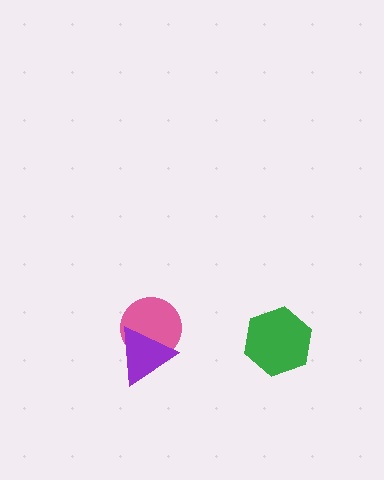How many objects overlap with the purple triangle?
1 object overlaps with the purple triangle.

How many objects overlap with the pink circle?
1 object overlaps with the pink circle.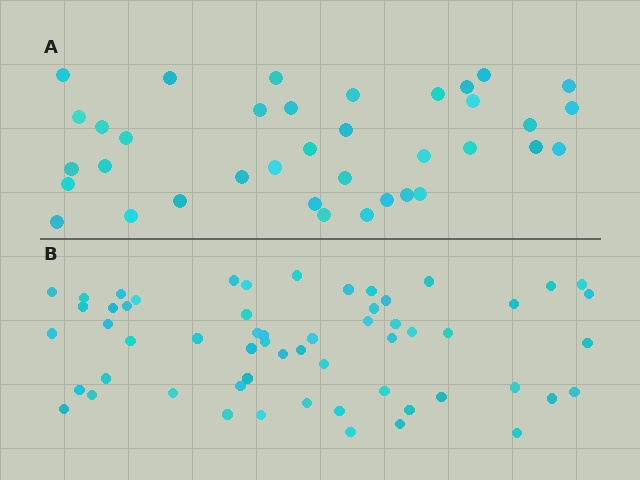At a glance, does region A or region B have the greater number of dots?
Region B (the bottom region) has more dots.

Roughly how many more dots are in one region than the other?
Region B has approximately 20 more dots than region A.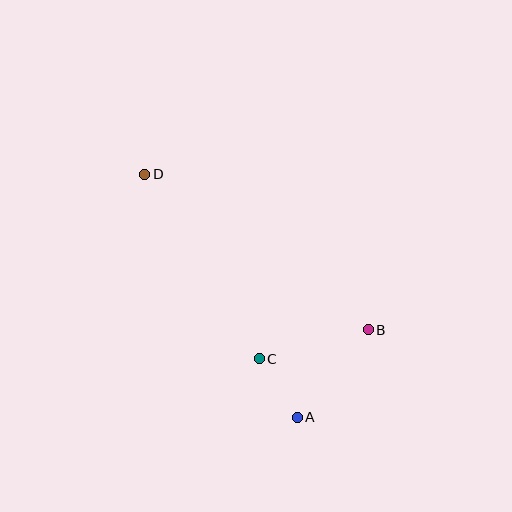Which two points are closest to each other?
Points A and C are closest to each other.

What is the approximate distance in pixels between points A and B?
The distance between A and B is approximately 113 pixels.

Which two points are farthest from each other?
Points A and D are farthest from each other.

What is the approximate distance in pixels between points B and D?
The distance between B and D is approximately 272 pixels.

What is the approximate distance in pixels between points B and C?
The distance between B and C is approximately 112 pixels.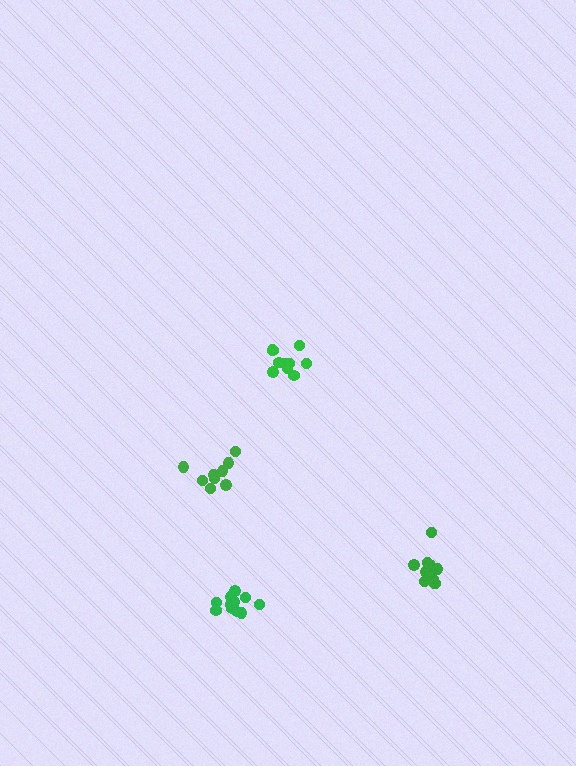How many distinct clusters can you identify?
There are 4 distinct clusters.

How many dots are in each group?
Group 1: 9 dots, Group 2: 13 dots, Group 3: 12 dots, Group 4: 10 dots (44 total).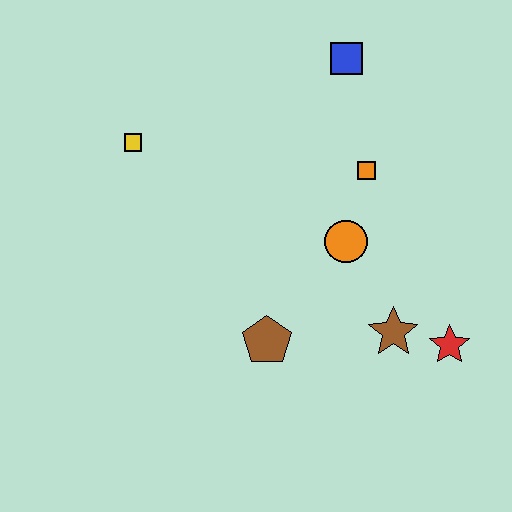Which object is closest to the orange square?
The orange circle is closest to the orange square.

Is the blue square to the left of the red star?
Yes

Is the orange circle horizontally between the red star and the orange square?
No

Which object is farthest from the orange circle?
The yellow square is farthest from the orange circle.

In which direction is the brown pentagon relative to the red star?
The brown pentagon is to the left of the red star.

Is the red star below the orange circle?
Yes